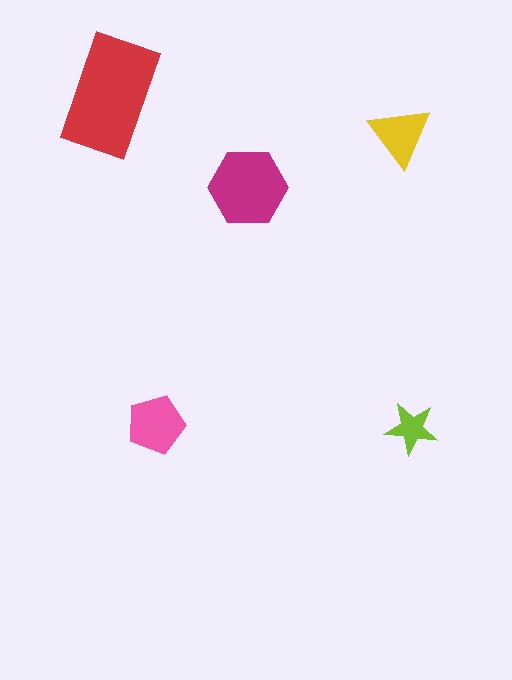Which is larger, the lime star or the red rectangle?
The red rectangle.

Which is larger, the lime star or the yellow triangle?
The yellow triangle.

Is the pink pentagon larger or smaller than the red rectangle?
Smaller.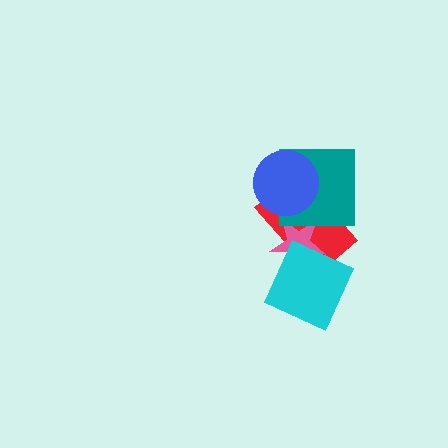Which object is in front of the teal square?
The blue circle is in front of the teal square.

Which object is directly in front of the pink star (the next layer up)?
The teal square is directly in front of the pink star.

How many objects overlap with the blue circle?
2 objects overlap with the blue circle.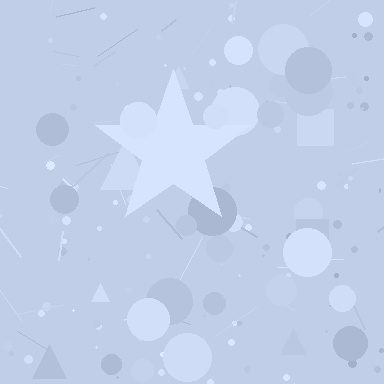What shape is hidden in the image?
A star is hidden in the image.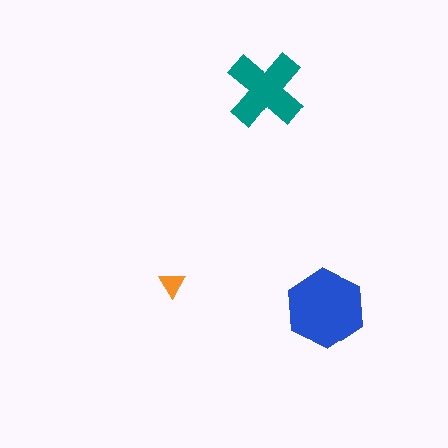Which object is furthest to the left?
The orange triangle is leftmost.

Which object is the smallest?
The orange triangle.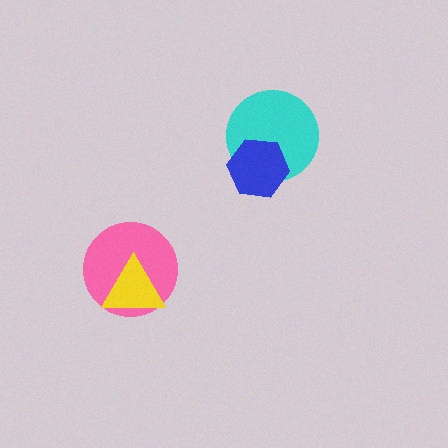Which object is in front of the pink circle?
The yellow triangle is in front of the pink circle.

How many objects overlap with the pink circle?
1 object overlaps with the pink circle.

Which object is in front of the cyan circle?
The blue hexagon is in front of the cyan circle.